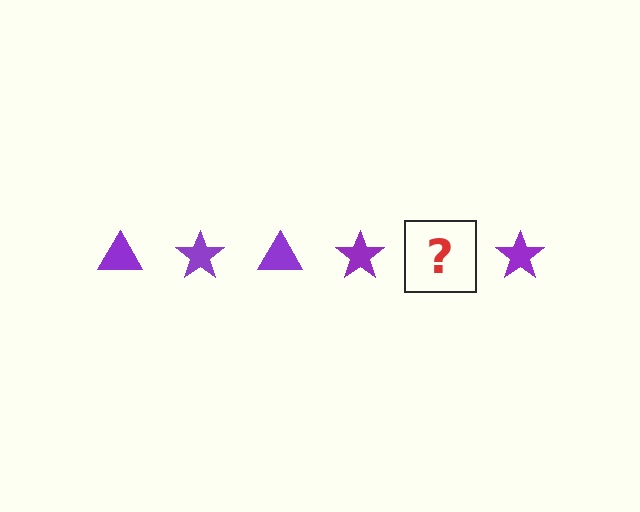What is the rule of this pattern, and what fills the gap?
The rule is that the pattern cycles through triangle, star shapes in purple. The gap should be filled with a purple triangle.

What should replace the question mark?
The question mark should be replaced with a purple triangle.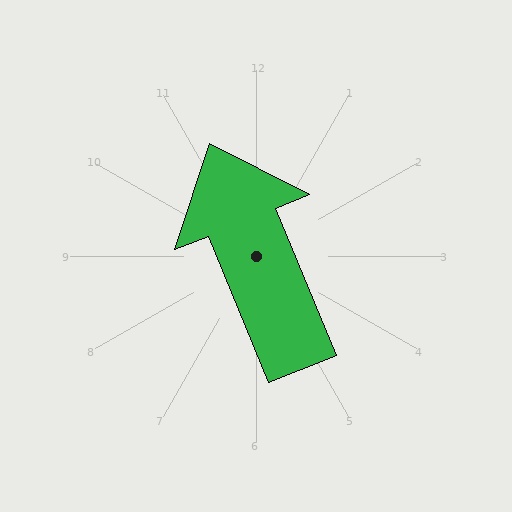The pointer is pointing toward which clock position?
Roughly 11 o'clock.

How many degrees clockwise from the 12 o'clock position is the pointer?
Approximately 338 degrees.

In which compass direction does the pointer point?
North.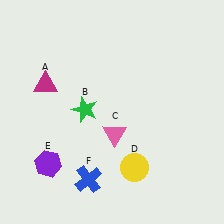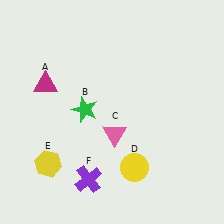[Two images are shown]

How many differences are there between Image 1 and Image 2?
There are 2 differences between the two images.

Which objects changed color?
E changed from purple to yellow. F changed from blue to purple.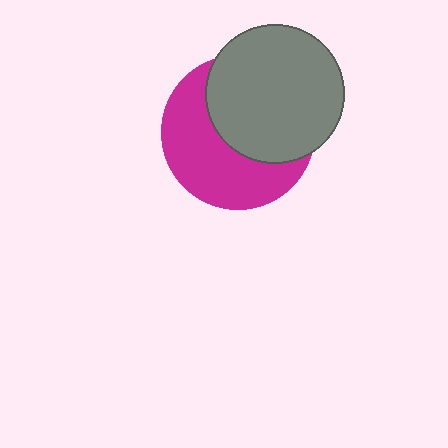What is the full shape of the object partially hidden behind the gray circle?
The partially hidden object is a magenta circle.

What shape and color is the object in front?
The object in front is a gray circle.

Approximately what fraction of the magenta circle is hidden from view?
Roughly 50% of the magenta circle is hidden behind the gray circle.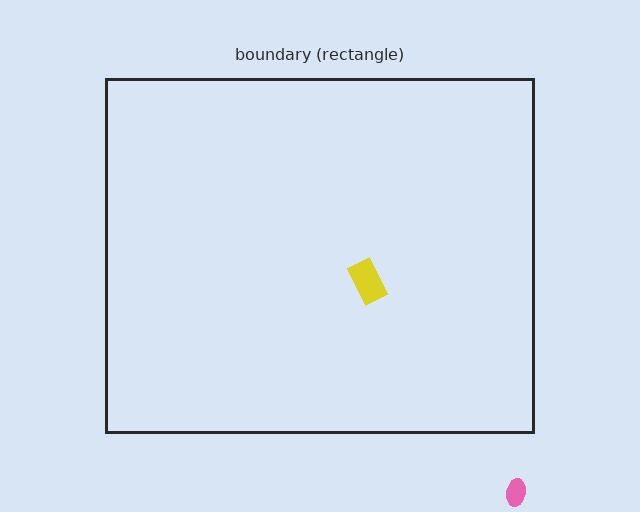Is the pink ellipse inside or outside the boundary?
Outside.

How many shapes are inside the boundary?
1 inside, 1 outside.